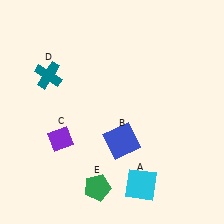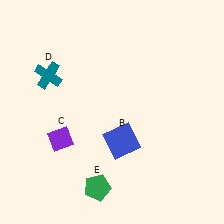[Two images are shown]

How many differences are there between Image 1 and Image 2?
There is 1 difference between the two images.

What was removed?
The cyan square (A) was removed in Image 2.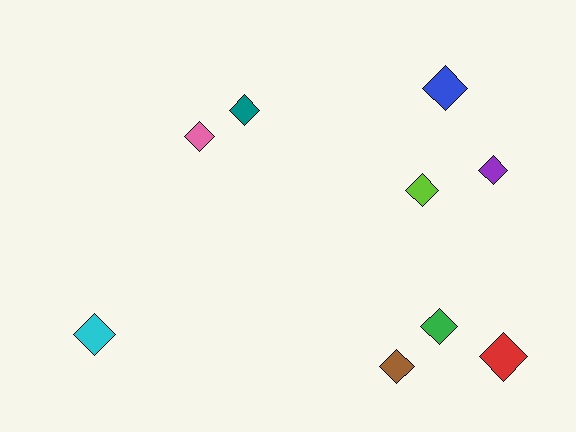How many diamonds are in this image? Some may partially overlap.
There are 9 diamonds.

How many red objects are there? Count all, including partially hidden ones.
There is 1 red object.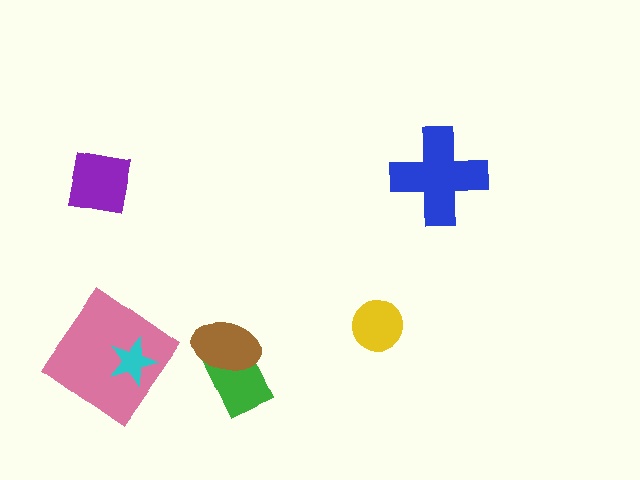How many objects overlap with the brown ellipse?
1 object overlaps with the brown ellipse.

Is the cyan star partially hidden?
No, no other shape covers it.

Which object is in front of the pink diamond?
The cyan star is in front of the pink diamond.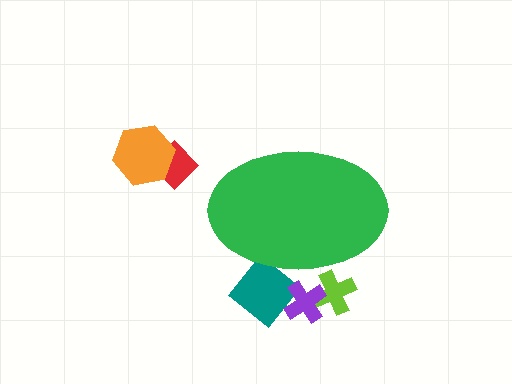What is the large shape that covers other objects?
A green ellipse.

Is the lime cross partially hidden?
Yes, the lime cross is partially hidden behind the green ellipse.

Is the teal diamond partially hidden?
Yes, the teal diamond is partially hidden behind the green ellipse.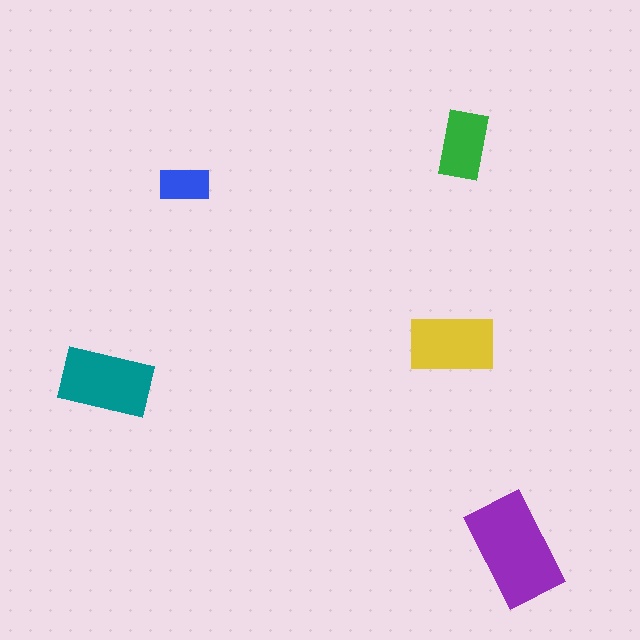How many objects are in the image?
There are 5 objects in the image.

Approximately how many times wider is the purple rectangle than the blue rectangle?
About 2 times wider.